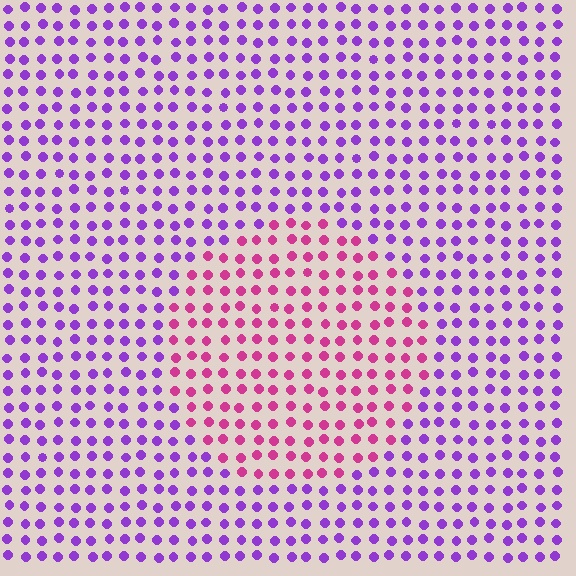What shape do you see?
I see a circle.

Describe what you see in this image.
The image is filled with small purple elements in a uniform arrangement. A circle-shaped region is visible where the elements are tinted to a slightly different hue, forming a subtle color boundary.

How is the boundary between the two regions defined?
The boundary is defined purely by a slight shift in hue (about 49 degrees). Spacing, size, and orientation are identical on both sides.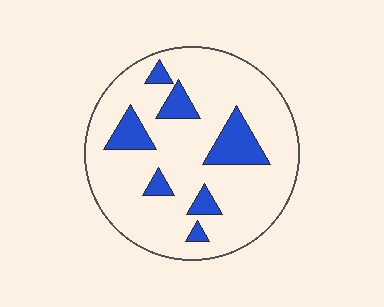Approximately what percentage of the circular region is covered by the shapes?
Approximately 15%.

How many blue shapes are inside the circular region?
7.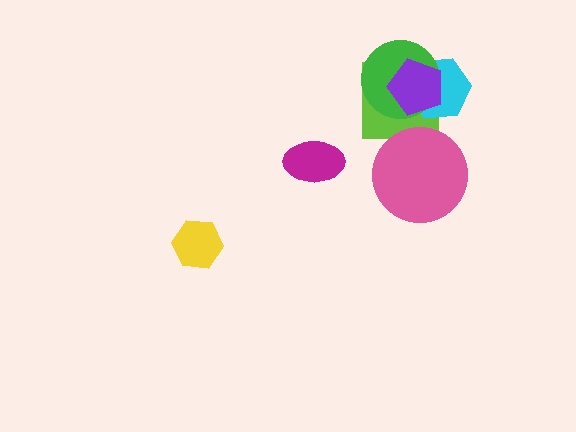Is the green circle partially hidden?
Yes, it is partially covered by another shape.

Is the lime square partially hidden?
Yes, it is partially covered by another shape.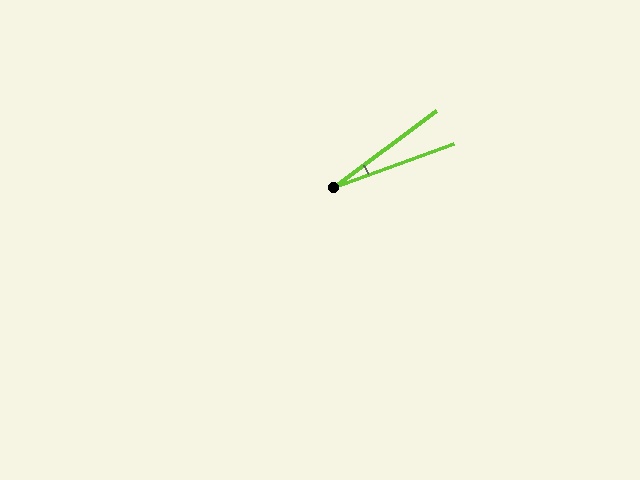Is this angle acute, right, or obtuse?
It is acute.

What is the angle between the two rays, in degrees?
Approximately 17 degrees.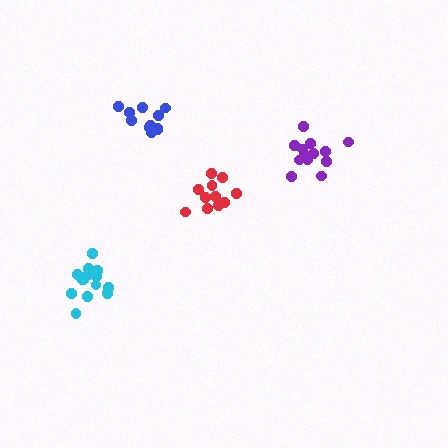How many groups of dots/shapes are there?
There are 4 groups.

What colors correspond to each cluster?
The clusters are colored: blue, cyan, purple, red.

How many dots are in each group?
Group 1: 11 dots, Group 2: 15 dots, Group 3: 14 dots, Group 4: 11 dots (51 total).